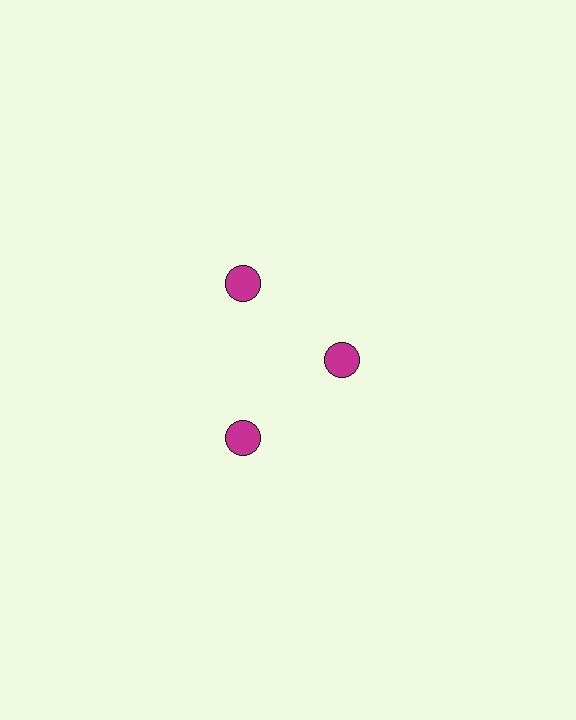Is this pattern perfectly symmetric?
No. The 3 magenta circles are arranged in a ring, but one element near the 3 o'clock position is pulled inward toward the center, breaking the 3-fold rotational symmetry.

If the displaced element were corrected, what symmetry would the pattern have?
It would have 3-fold rotational symmetry — the pattern would map onto itself every 120 degrees.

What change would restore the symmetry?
The symmetry would be restored by moving it outward, back onto the ring so that all 3 circles sit at equal angles and equal distance from the center.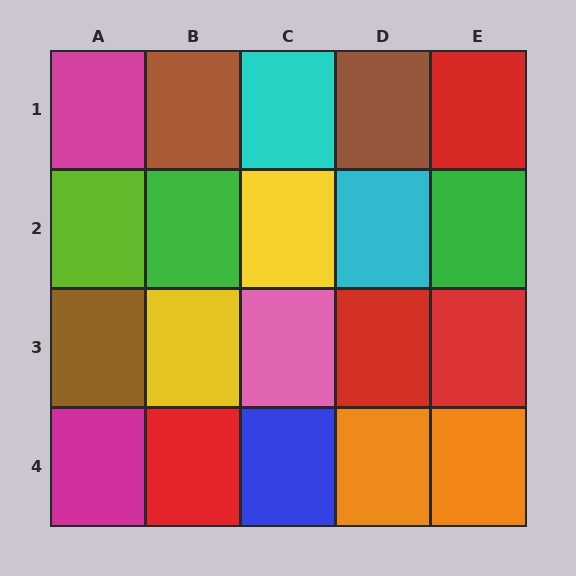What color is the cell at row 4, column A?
Magenta.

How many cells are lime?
1 cell is lime.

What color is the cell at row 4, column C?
Blue.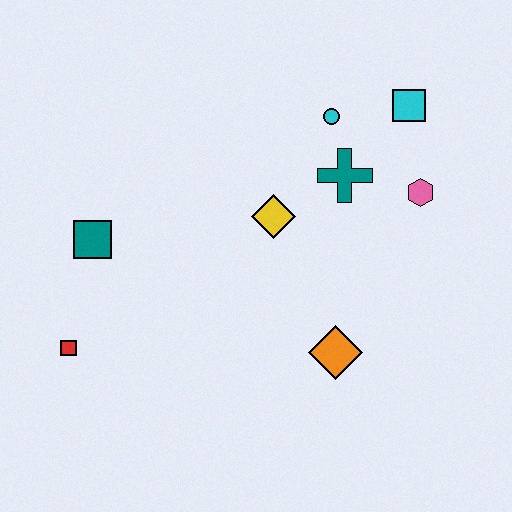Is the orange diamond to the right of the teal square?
Yes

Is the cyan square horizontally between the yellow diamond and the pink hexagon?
Yes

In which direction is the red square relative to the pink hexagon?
The red square is to the left of the pink hexagon.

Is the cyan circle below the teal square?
No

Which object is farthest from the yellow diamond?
The red square is farthest from the yellow diamond.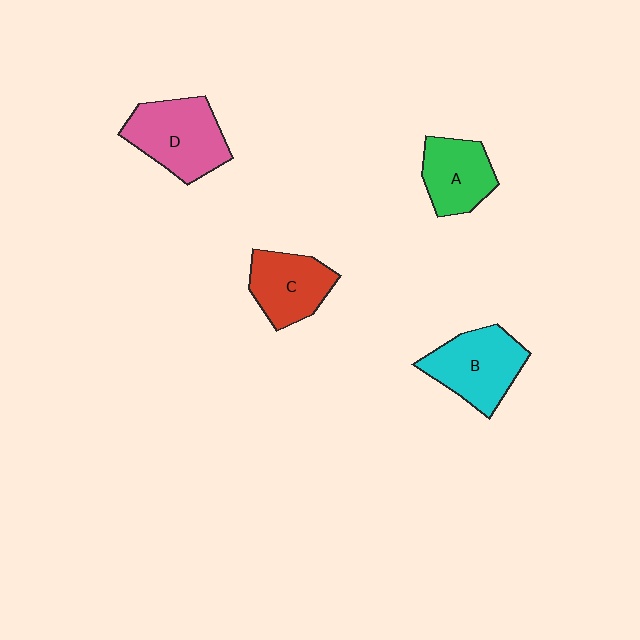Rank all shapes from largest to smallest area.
From largest to smallest: D (pink), B (cyan), C (red), A (green).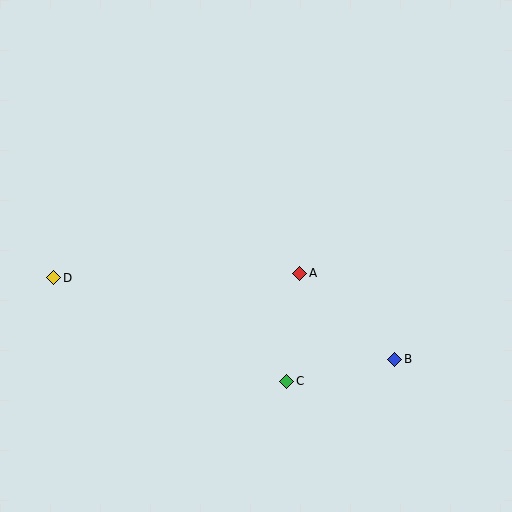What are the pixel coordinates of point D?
Point D is at (54, 278).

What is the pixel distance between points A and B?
The distance between A and B is 128 pixels.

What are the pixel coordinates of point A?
Point A is at (300, 273).